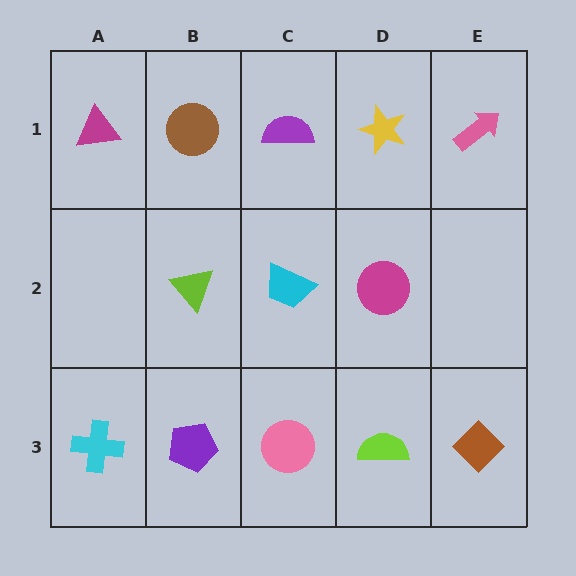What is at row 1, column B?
A brown circle.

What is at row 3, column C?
A pink circle.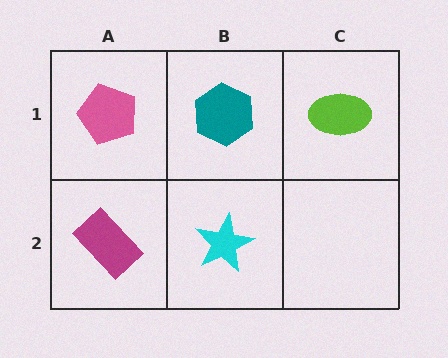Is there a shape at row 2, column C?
No, that cell is empty.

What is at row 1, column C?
A lime ellipse.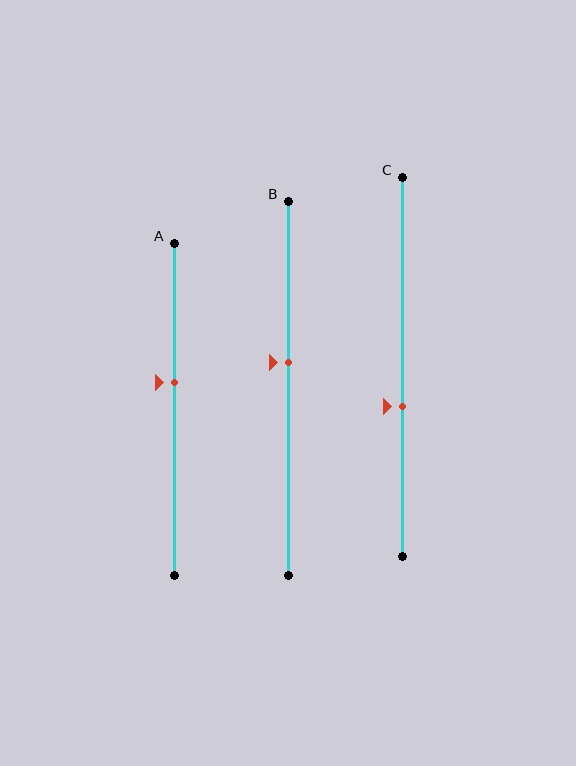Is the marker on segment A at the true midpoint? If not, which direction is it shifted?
No, the marker on segment A is shifted upward by about 8% of the segment length.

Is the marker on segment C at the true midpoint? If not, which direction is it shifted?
No, the marker on segment C is shifted downward by about 10% of the segment length.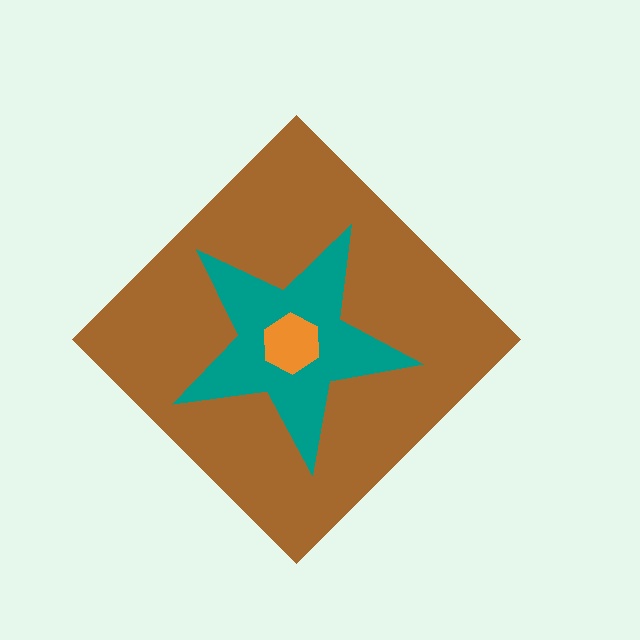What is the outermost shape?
The brown diamond.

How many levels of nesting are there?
3.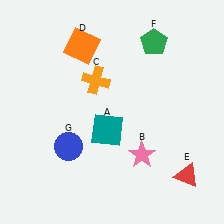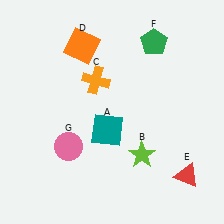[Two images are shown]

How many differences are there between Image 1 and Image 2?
There are 2 differences between the two images.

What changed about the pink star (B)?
In Image 1, B is pink. In Image 2, it changed to lime.